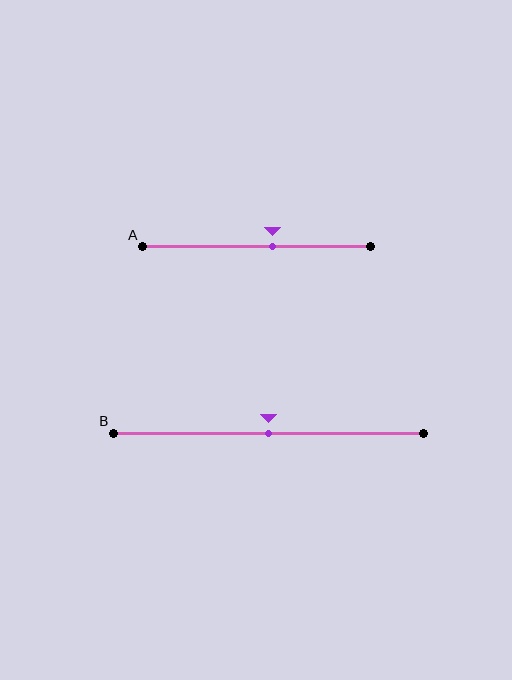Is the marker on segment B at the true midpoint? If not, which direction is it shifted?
Yes, the marker on segment B is at the true midpoint.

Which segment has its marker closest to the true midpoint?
Segment B has its marker closest to the true midpoint.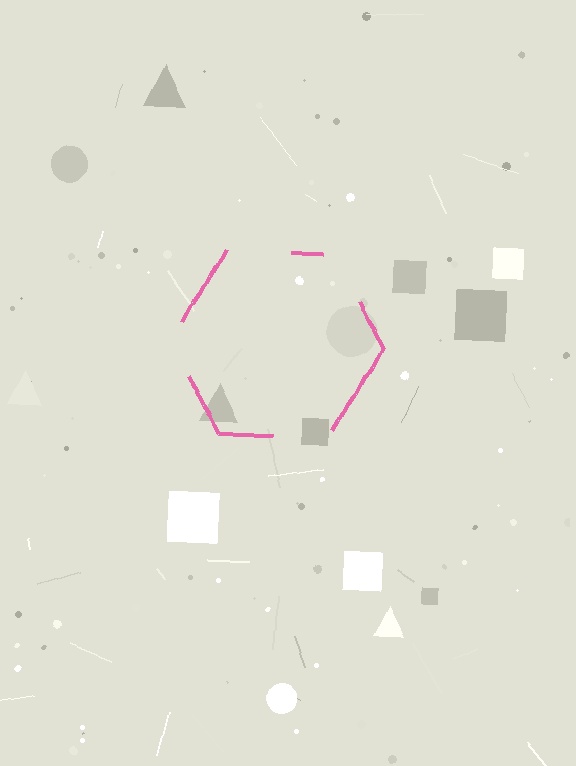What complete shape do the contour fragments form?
The contour fragments form a hexagon.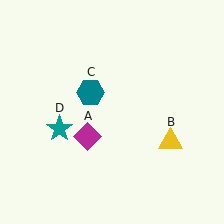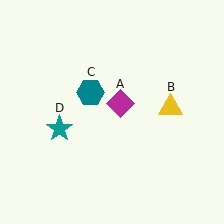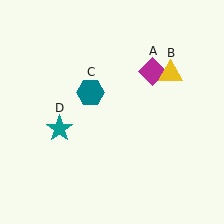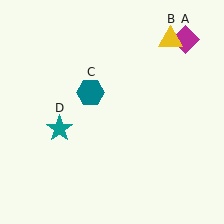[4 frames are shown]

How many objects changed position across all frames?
2 objects changed position: magenta diamond (object A), yellow triangle (object B).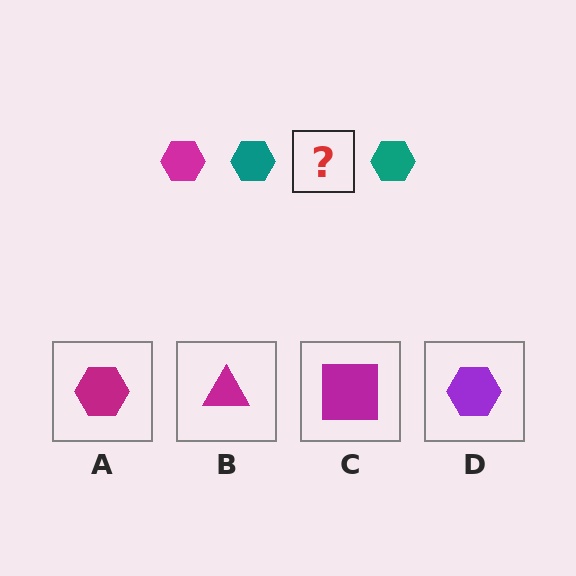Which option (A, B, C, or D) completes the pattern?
A.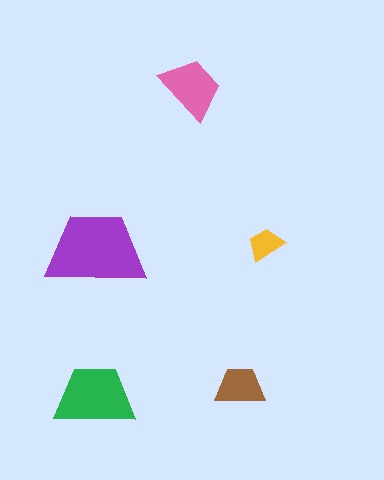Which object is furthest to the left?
The green trapezoid is leftmost.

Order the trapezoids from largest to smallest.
the purple one, the green one, the pink one, the brown one, the yellow one.